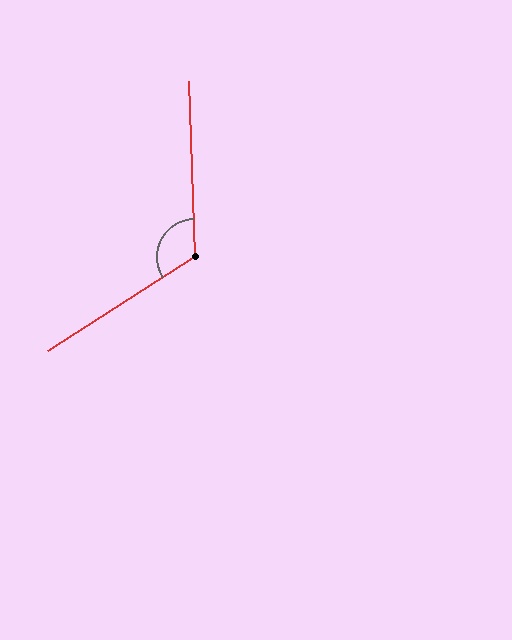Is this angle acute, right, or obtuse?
It is obtuse.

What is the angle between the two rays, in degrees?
Approximately 120 degrees.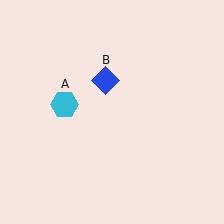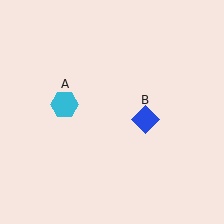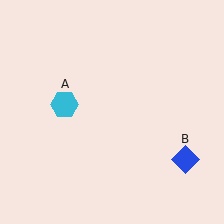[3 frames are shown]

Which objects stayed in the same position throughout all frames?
Cyan hexagon (object A) remained stationary.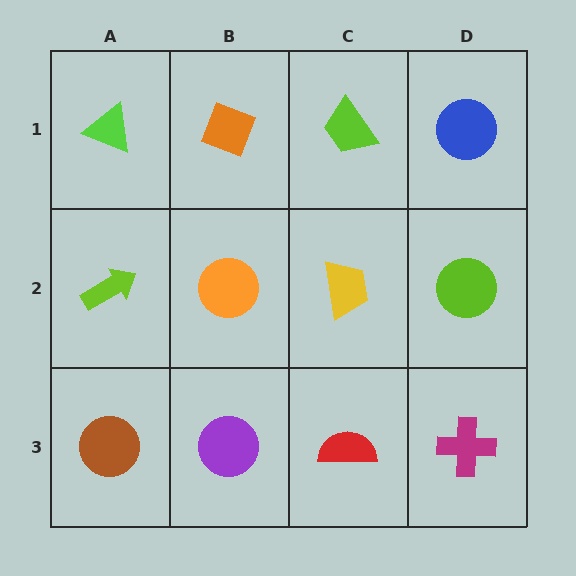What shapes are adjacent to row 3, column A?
A lime arrow (row 2, column A), a purple circle (row 3, column B).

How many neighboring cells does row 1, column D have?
2.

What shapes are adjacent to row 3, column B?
An orange circle (row 2, column B), a brown circle (row 3, column A), a red semicircle (row 3, column C).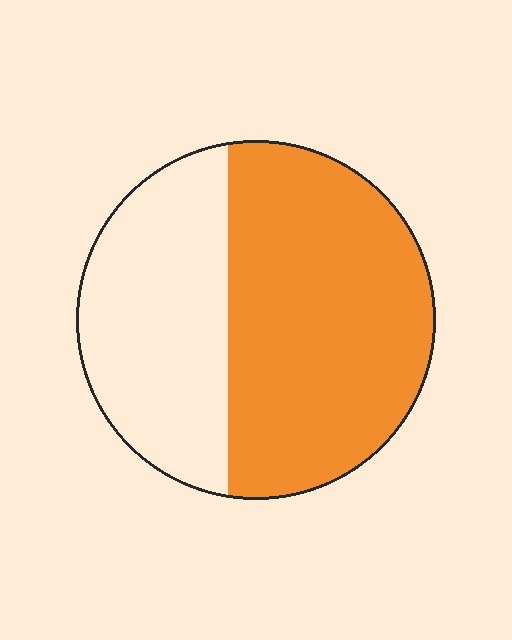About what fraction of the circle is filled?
About three fifths (3/5).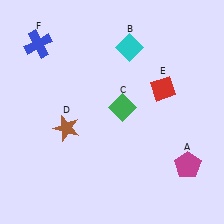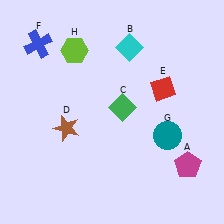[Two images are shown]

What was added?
A teal circle (G), a lime hexagon (H) were added in Image 2.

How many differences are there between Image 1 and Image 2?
There are 2 differences between the two images.